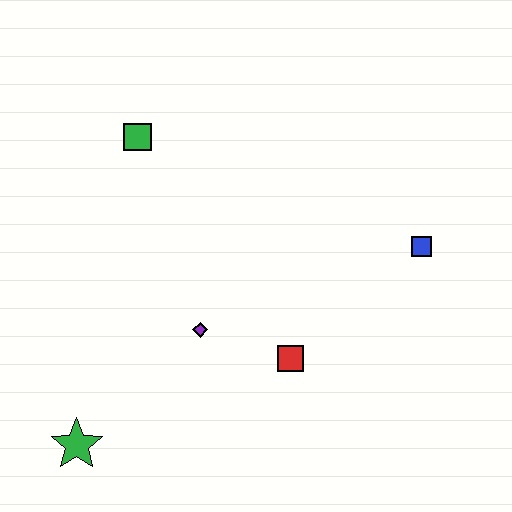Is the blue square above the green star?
Yes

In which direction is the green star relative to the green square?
The green star is below the green square.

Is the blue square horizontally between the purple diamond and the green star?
No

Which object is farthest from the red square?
The green square is farthest from the red square.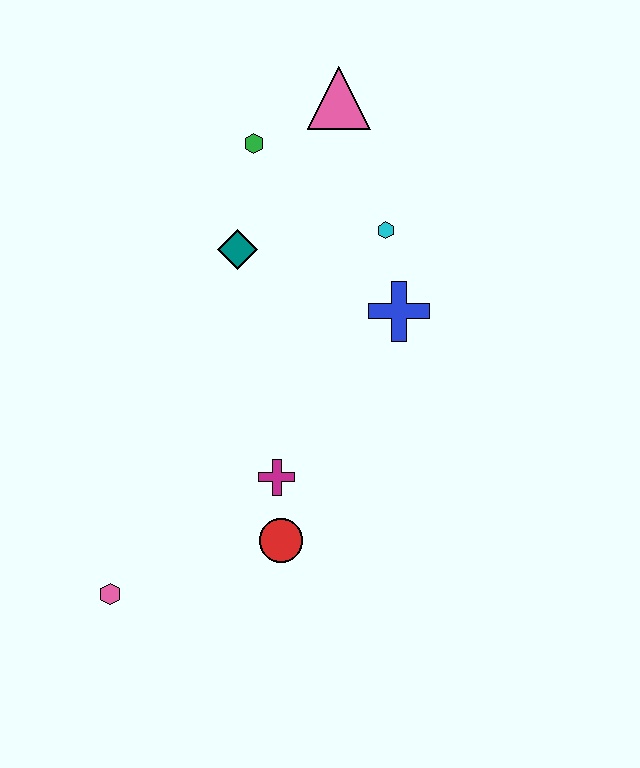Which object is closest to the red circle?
The magenta cross is closest to the red circle.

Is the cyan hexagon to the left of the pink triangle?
No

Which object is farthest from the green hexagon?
The pink hexagon is farthest from the green hexagon.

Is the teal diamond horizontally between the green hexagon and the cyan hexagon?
No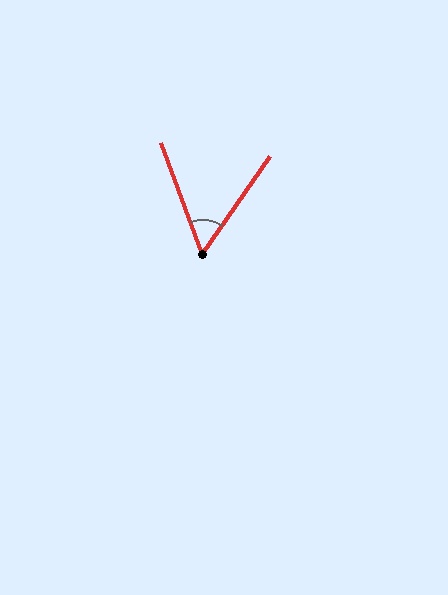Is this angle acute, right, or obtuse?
It is acute.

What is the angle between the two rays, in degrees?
Approximately 55 degrees.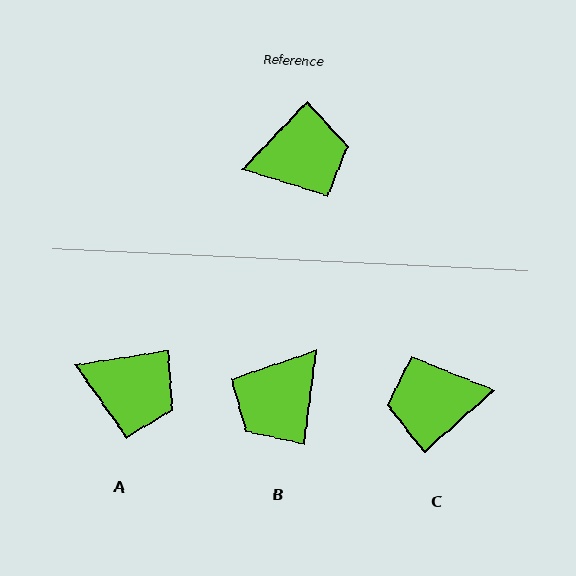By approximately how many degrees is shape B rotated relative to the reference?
Approximately 144 degrees clockwise.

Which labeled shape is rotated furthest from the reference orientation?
C, about 176 degrees away.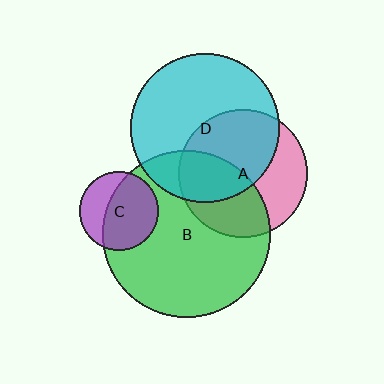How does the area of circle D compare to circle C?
Approximately 3.6 times.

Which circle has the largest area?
Circle B (green).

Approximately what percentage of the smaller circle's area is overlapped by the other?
Approximately 45%.